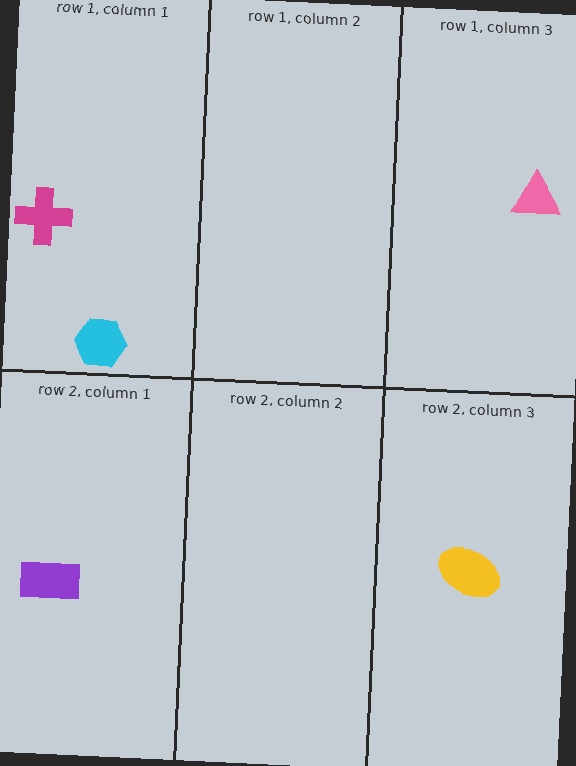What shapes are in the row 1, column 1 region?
The magenta cross, the cyan hexagon.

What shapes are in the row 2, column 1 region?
The purple rectangle.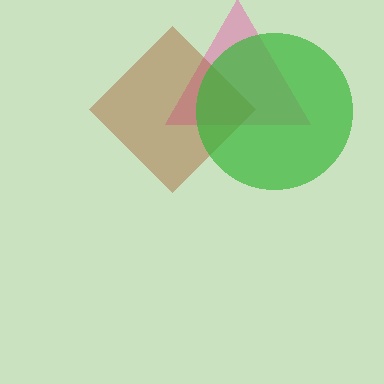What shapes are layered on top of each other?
The layered shapes are: a pink triangle, a brown diamond, a green circle.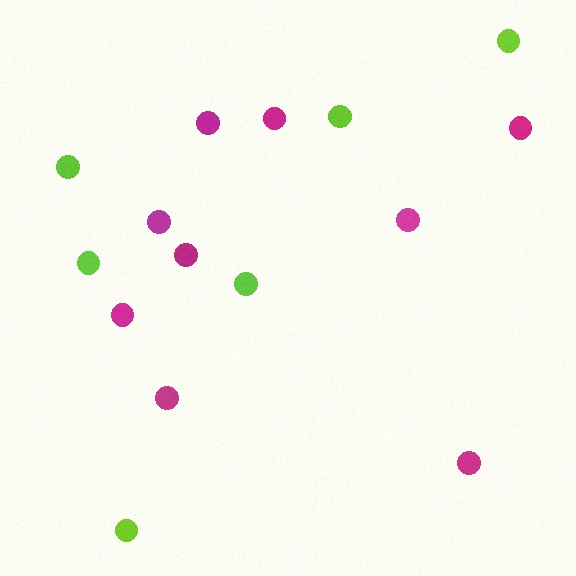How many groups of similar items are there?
There are 2 groups: one group of lime circles (6) and one group of magenta circles (9).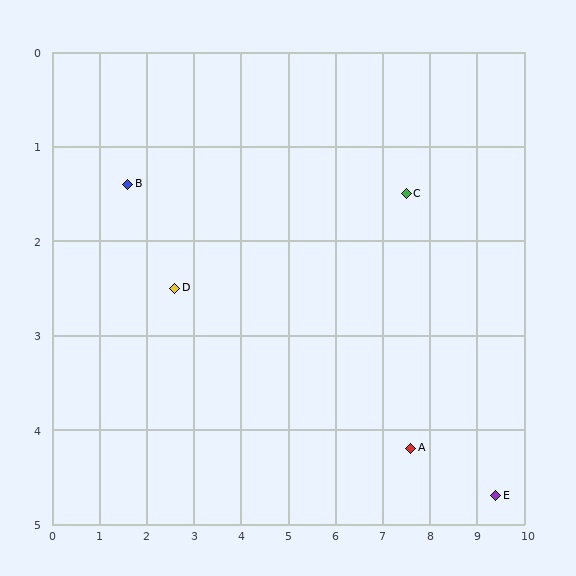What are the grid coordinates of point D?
Point D is at approximately (2.6, 2.5).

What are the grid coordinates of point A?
Point A is at approximately (7.6, 4.2).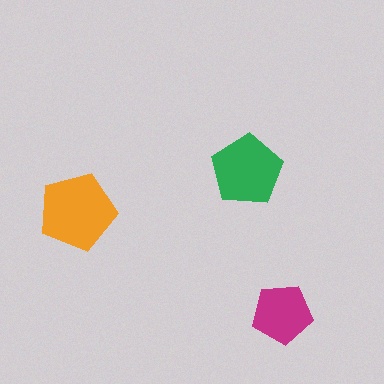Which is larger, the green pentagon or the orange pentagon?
The orange one.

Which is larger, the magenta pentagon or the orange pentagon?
The orange one.